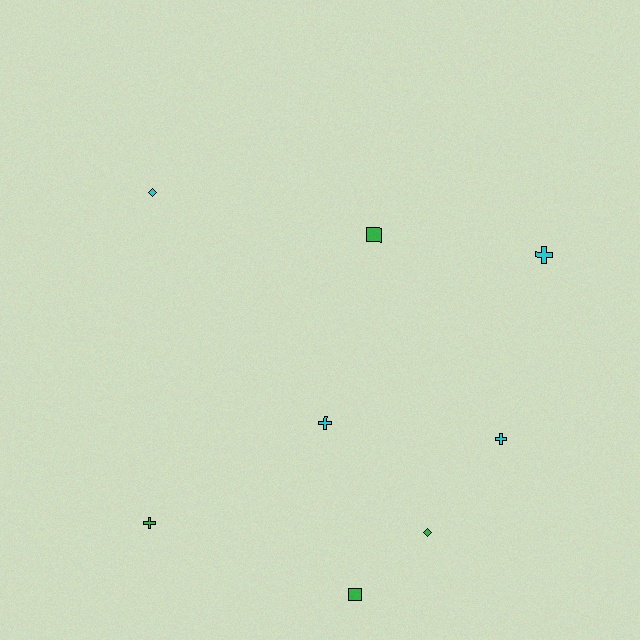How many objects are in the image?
There are 8 objects.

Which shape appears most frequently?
Cross, with 4 objects.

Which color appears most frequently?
Cyan, with 4 objects.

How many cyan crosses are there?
There are 3 cyan crosses.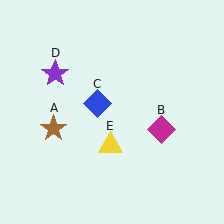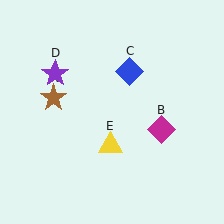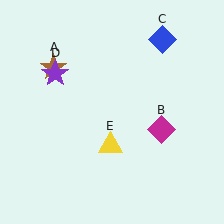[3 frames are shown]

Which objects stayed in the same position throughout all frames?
Magenta diamond (object B) and purple star (object D) and yellow triangle (object E) remained stationary.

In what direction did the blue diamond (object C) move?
The blue diamond (object C) moved up and to the right.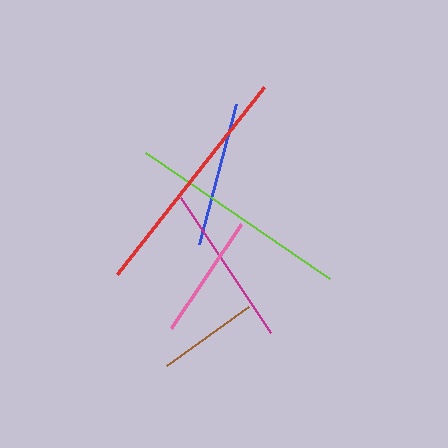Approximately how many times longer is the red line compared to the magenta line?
The red line is approximately 1.5 times the length of the magenta line.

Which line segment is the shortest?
The brown line is the shortest at approximately 100 pixels.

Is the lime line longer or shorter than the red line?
The red line is longer than the lime line.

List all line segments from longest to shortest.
From longest to shortest: red, lime, magenta, blue, pink, brown.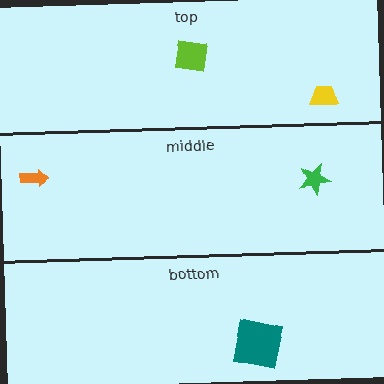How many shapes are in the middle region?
2.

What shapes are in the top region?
The lime square, the yellow trapezoid.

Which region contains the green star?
The middle region.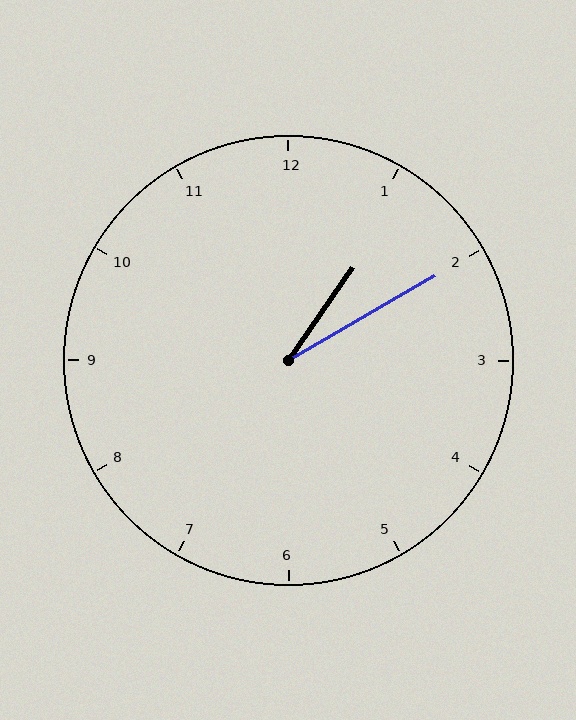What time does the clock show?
1:10.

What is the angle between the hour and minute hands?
Approximately 25 degrees.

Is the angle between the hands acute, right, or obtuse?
It is acute.